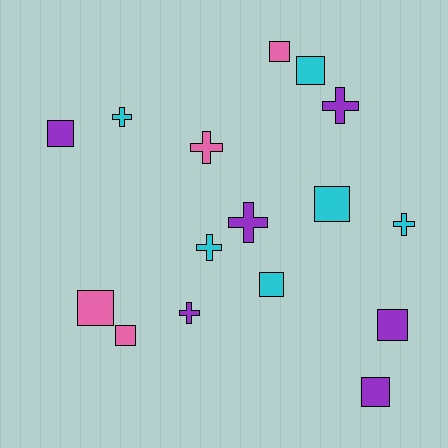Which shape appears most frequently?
Square, with 9 objects.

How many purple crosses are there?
There are 3 purple crosses.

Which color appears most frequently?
Cyan, with 6 objects.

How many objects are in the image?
There are 16 objects.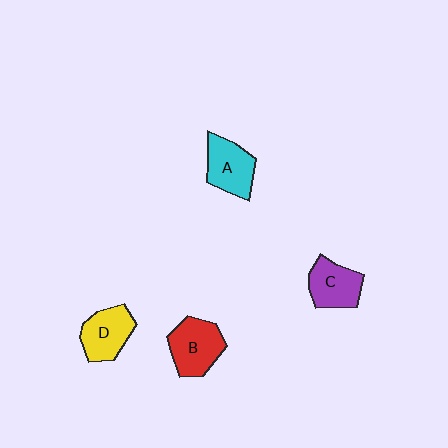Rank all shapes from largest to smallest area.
From largest to smallest: B (red), A (cyan), D (yellow), C (purple).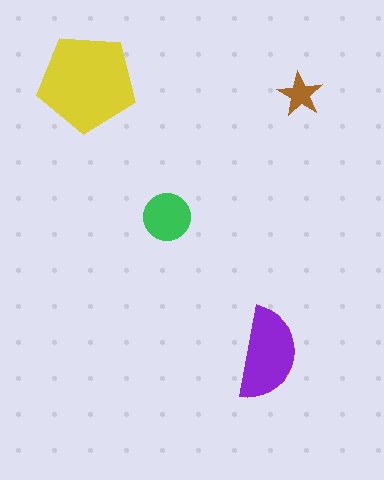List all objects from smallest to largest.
The brown star, the green circle, the purple semicircle, the yellow pentagon.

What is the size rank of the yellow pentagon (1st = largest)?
1st.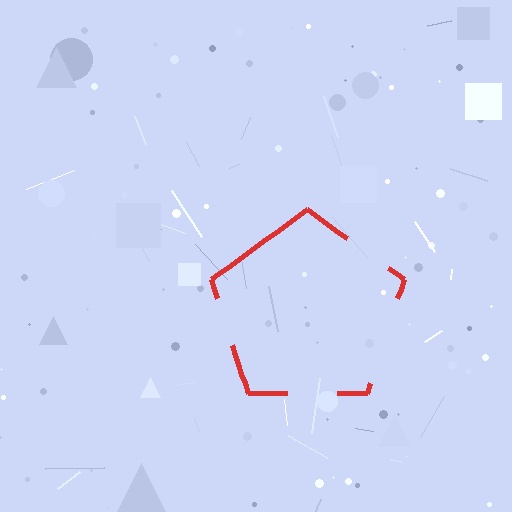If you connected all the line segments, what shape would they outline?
They would outline a pentagon.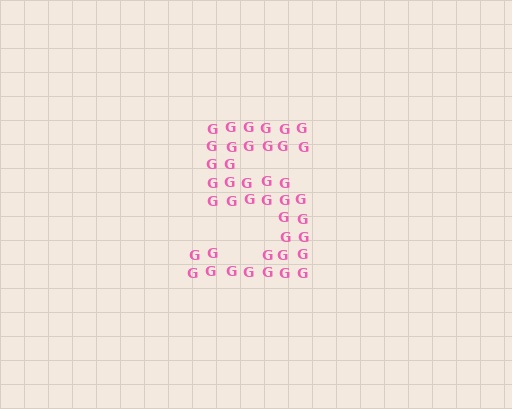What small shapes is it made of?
It is made of small letter G's.